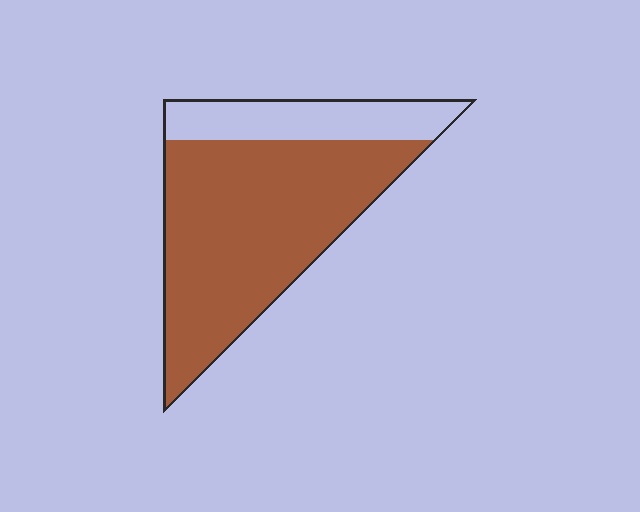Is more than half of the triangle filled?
Yes.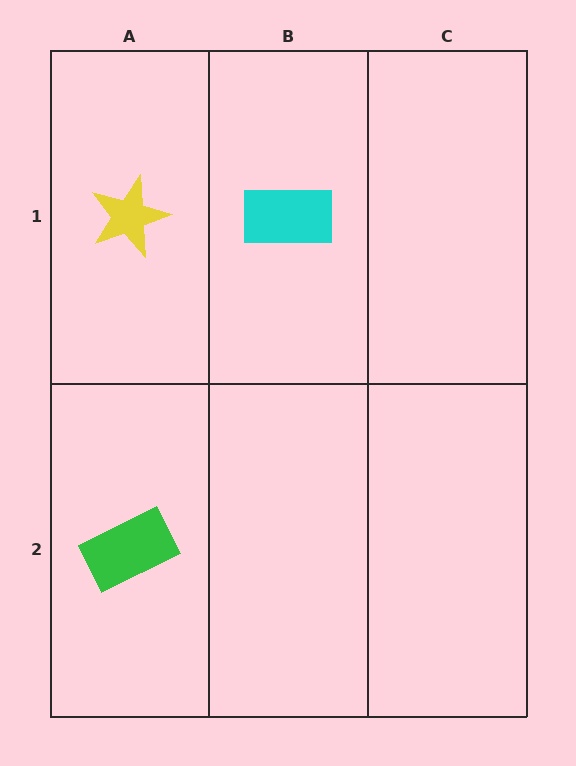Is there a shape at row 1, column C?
No, that cell is empty.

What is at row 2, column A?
A green rectangle.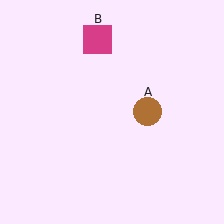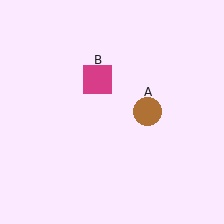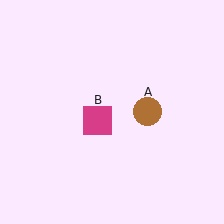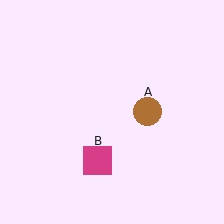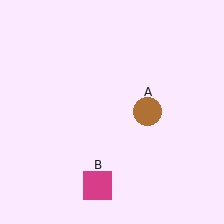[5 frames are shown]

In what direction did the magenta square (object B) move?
The magenta square (object B) moved down.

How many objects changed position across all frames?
1 object changed position: magenta square (object B).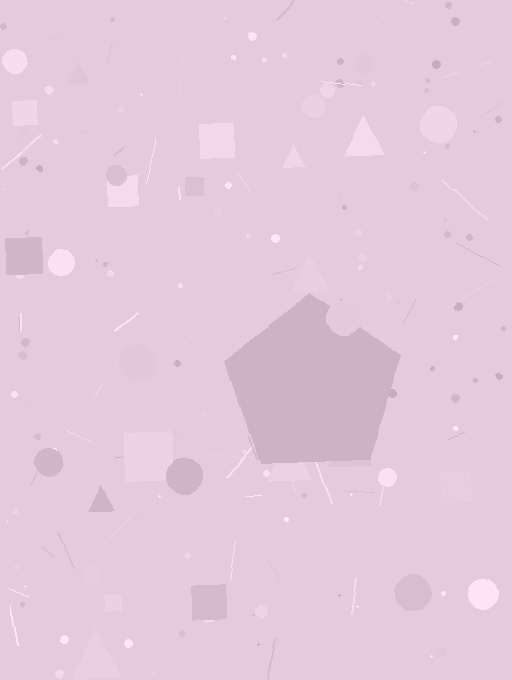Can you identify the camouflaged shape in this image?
The camouflaged shape is a pentagon.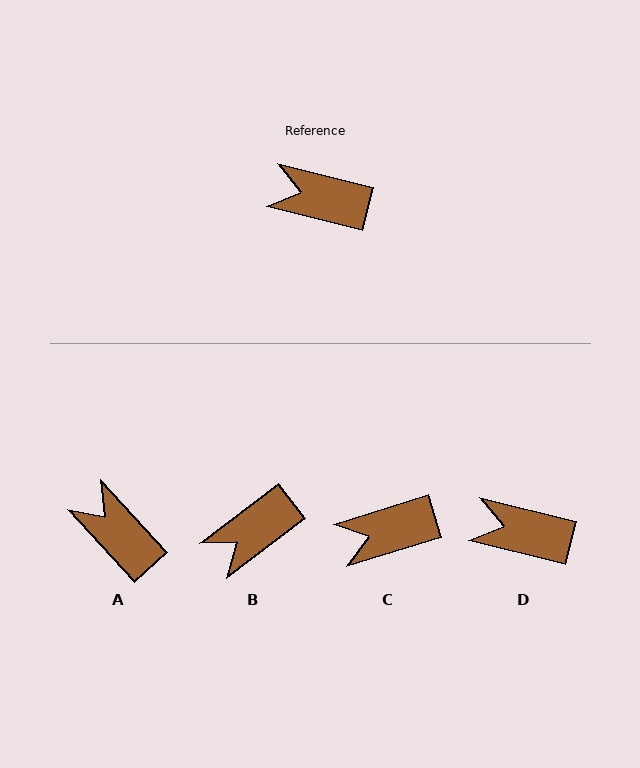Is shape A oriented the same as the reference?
No, it is off by about 34 degrees.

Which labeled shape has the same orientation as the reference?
D.